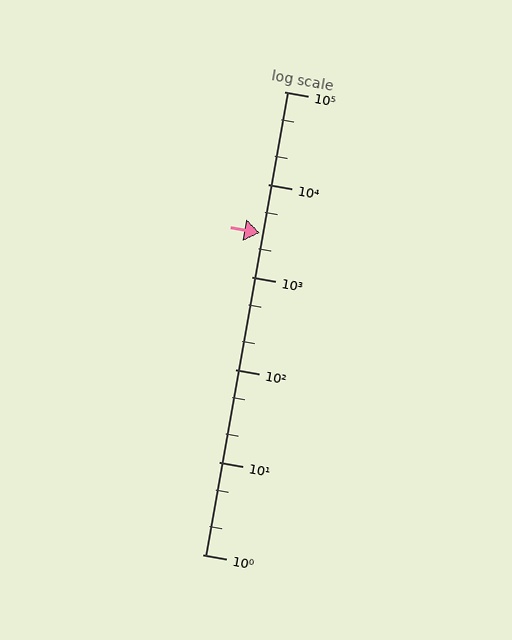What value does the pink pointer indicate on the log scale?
The pointer indicates approximately 3000.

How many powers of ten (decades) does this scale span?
The scale spans 5 decades, from 1 to 100000.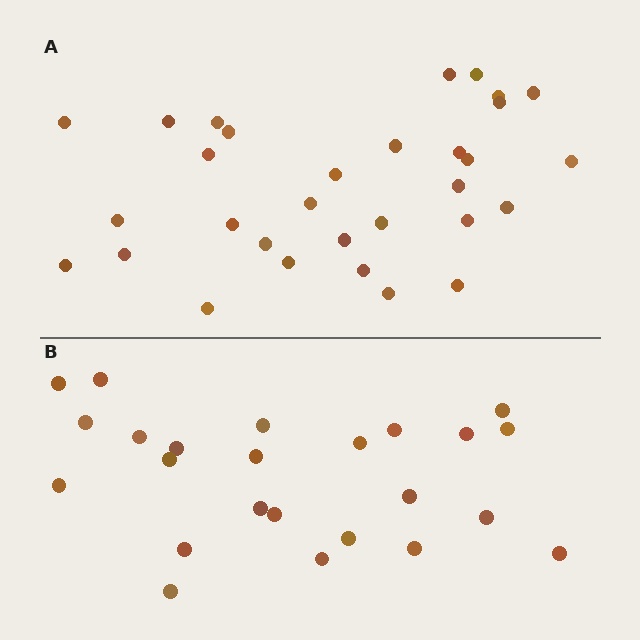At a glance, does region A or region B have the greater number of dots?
Region A (the top region) has more dots.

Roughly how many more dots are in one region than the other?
Region A has roughly 8 or so more dots than region B.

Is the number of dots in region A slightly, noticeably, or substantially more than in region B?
Region A has noticeably more, but not dramatically so. The ratio is roughly 1.3 to 1.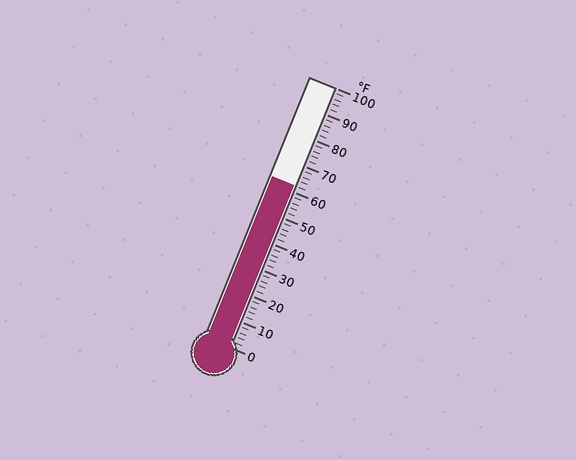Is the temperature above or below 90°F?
The temperature is below 90°F.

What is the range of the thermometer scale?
The thermometer scale ranges from 0°F to 100°F.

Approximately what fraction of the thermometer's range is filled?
The thermometer is filled to approximately 60% of its range.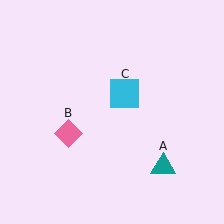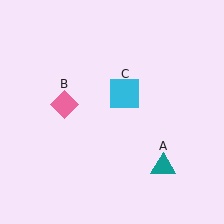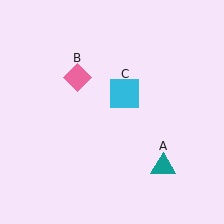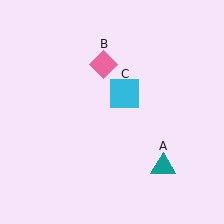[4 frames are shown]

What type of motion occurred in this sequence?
The pink diamond (object B) rotated clockwise around the center of the scene.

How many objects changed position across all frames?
1 object changed position: pink diamond (object B).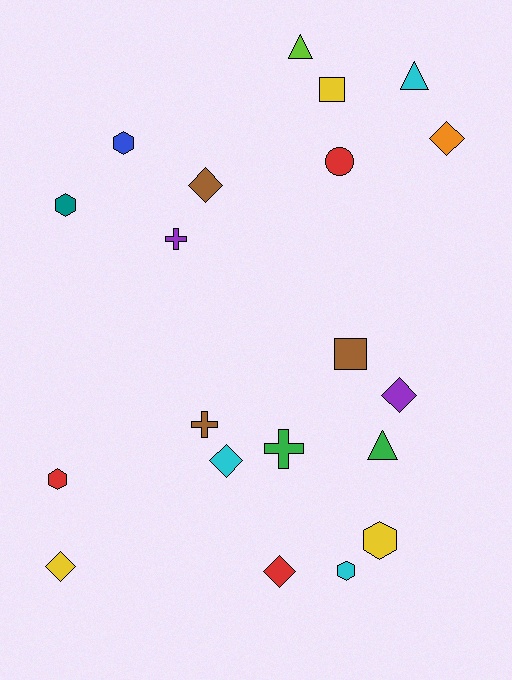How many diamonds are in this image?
There are 6 diamonds.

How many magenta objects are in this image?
There are no magenta objects.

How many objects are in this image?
There are 20 objects.